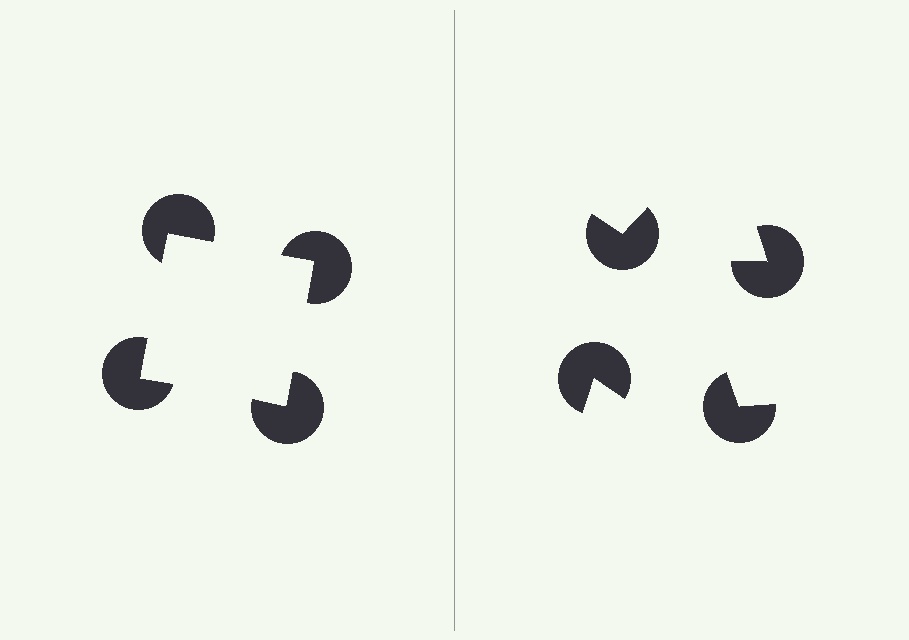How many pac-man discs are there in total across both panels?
8 — 4 on each side.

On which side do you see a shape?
An illusory square appears on the left side. On the right side the wedge cuts are rotated, so no coherent shape forms.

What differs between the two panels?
The pac-man discs are positioned identically on both sides; only the wedge orientations differ. On the left they align to a square; on the right they are misaligned.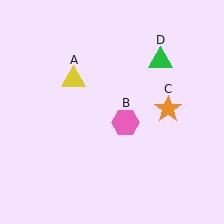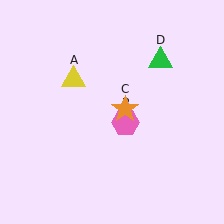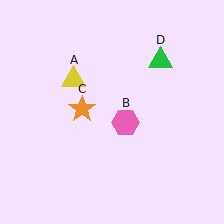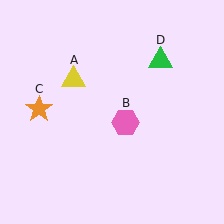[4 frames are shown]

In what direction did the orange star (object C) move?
The orange star (object C) moved left.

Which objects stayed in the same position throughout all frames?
Yellow triangle (object A) and pink hexagon (object B) and green triangle (object D) remained stationary.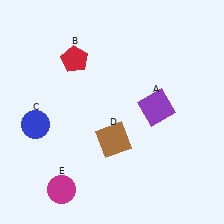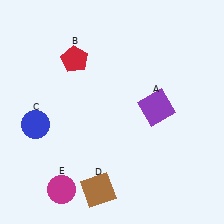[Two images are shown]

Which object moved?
The brown square (D) moved down.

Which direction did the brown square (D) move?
The brown square (D) moved down.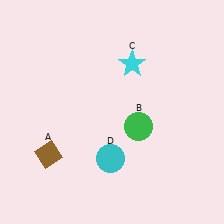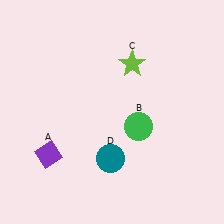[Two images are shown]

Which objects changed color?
A changed from brown to purple. C changed from cyan to lime. D changed from cyan to teal.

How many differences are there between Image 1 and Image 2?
There are 3 differences between the two images.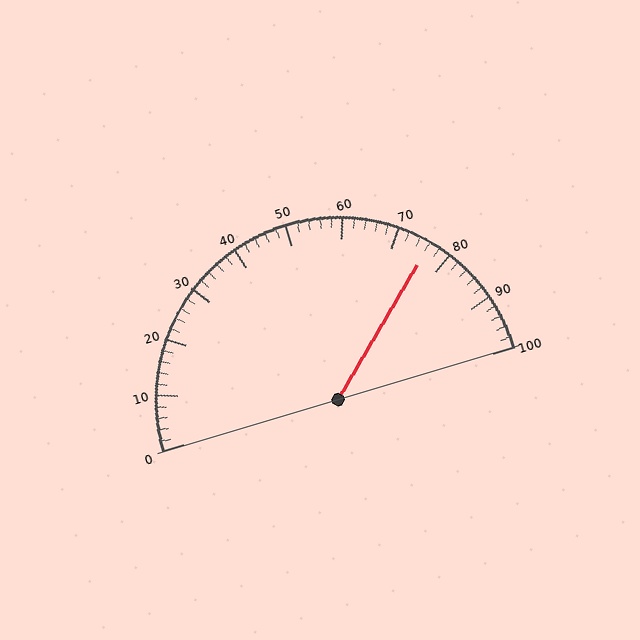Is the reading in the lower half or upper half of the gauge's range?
The reading is in the upper half of the range (0 to 100).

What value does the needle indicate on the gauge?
The needle indicates approximately 76.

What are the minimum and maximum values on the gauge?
The gauge ranges from 0 to 100.